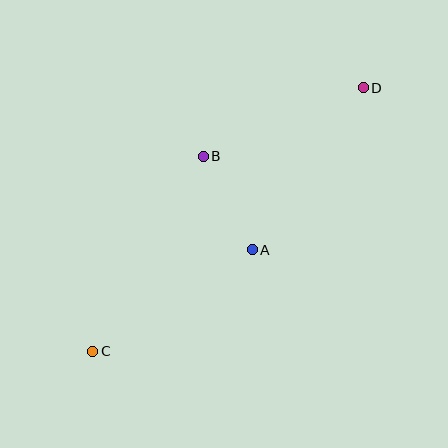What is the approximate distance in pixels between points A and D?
The distance between A and D is approximately 196 pixels.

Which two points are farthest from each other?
Points C and D are farthest from each other.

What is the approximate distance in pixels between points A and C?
The distance between A and C is approximately 189 pixels.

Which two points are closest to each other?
Points A and B are closest to each other.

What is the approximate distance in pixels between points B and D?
The distance between B and D is approximately 174 pixels.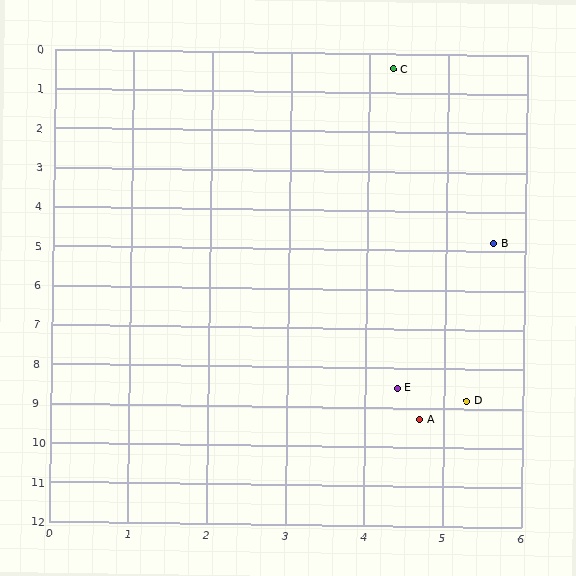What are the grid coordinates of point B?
Point B is at approximately (5.6, 4.8).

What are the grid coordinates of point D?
Point D is at approximately (5.3, 8.8).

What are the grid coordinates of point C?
Point C is at approximately (4.3, 0.4).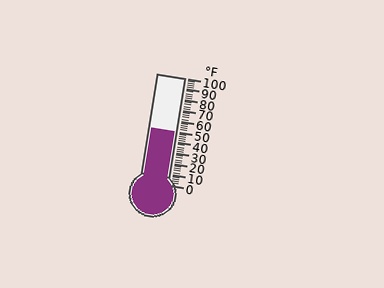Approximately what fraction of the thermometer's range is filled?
The thermometer is filled to approximately 50% of its range.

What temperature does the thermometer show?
The thermometer shows approximately 50°F.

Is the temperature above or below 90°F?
The temperature is below 90°F.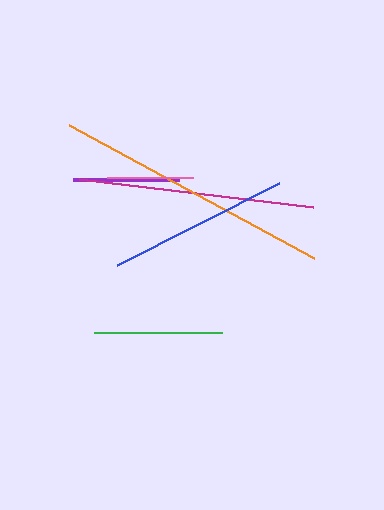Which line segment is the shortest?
The pink line is the shortest at approximately 85 pixels.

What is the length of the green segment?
The green segment is approximately 128 pixels long.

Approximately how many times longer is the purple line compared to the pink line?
The purple line is approximately 1.2 times the length of the pink line.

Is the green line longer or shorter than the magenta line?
The magenta line is longer than the green line.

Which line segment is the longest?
The orange line is the longest at approximately 278 pixels.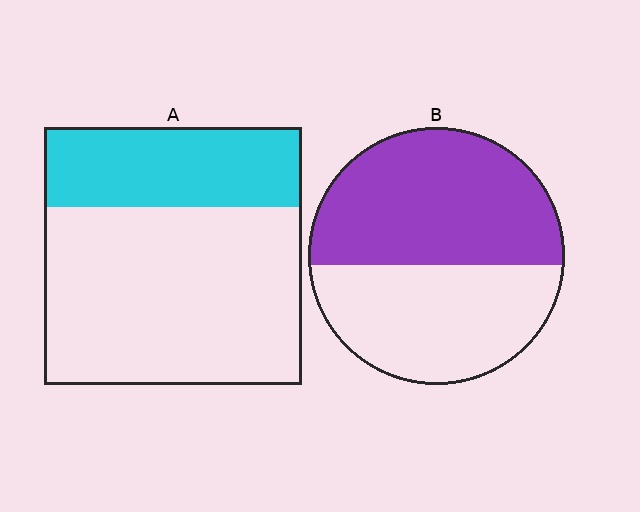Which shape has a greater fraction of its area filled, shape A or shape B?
Shape B.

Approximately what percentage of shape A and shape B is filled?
A is approximately 30% and B is approximately 55%.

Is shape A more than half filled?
No.